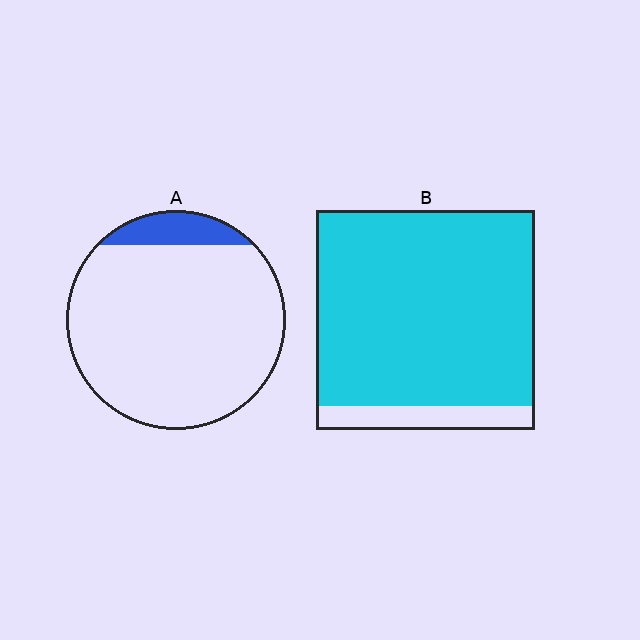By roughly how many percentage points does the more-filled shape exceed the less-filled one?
By roughly 80 percentage points (B over A).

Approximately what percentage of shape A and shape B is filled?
A is approximately 10% and B is approximately 90%.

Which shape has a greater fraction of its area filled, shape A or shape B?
Shape B.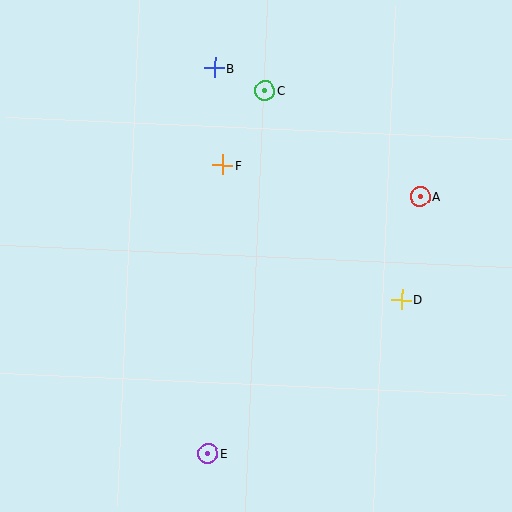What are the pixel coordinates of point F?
Point F is at (223, 165).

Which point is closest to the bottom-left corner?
Point E is closest to the bottom-left corner.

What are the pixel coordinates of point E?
Point E is at (208, 453).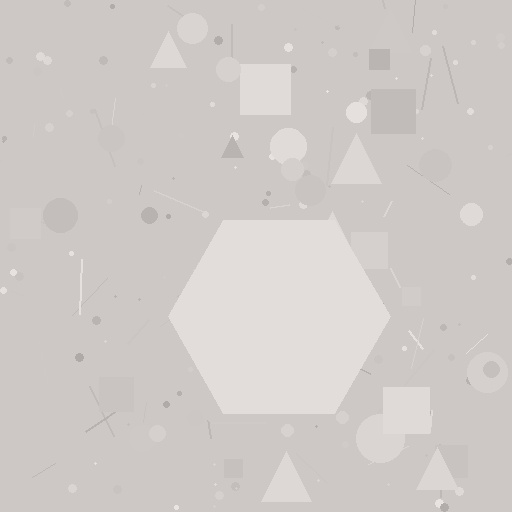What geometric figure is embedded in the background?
A hexagon is embedded in the background.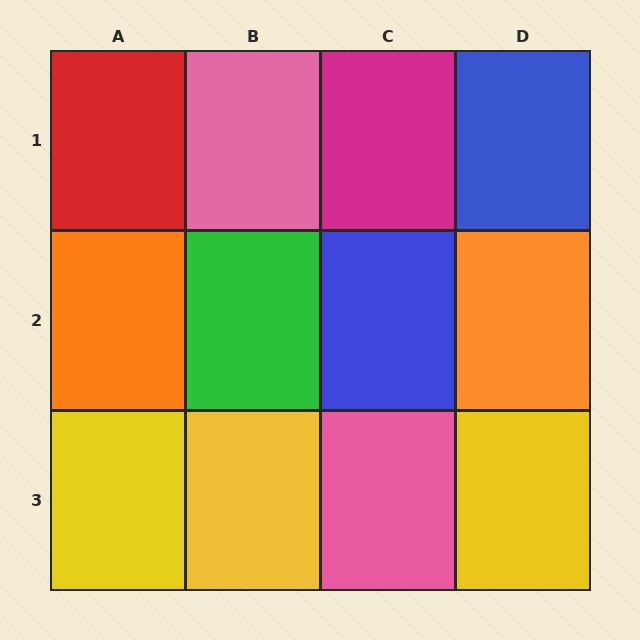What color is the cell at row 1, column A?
Red.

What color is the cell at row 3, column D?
Yellow.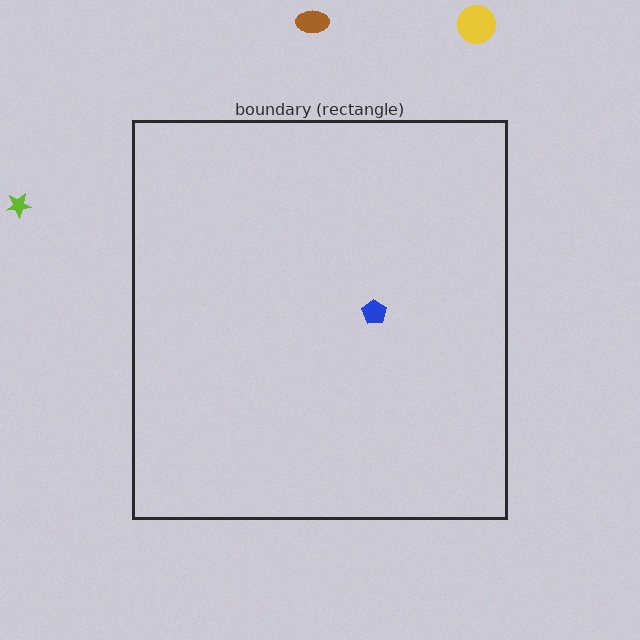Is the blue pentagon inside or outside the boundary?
Inside.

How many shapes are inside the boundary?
1 inside, 3 outside.